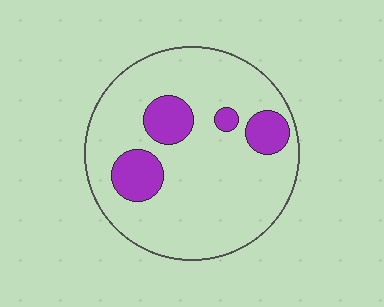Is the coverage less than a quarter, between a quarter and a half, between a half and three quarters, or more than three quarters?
Less than a quarter.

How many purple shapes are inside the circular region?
4.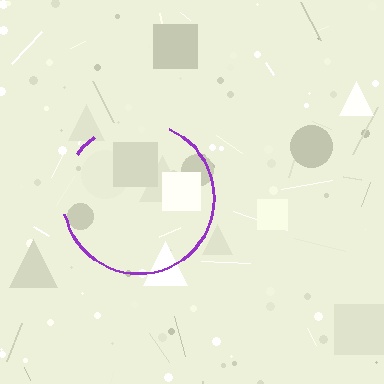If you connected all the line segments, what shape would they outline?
They would outline a circle.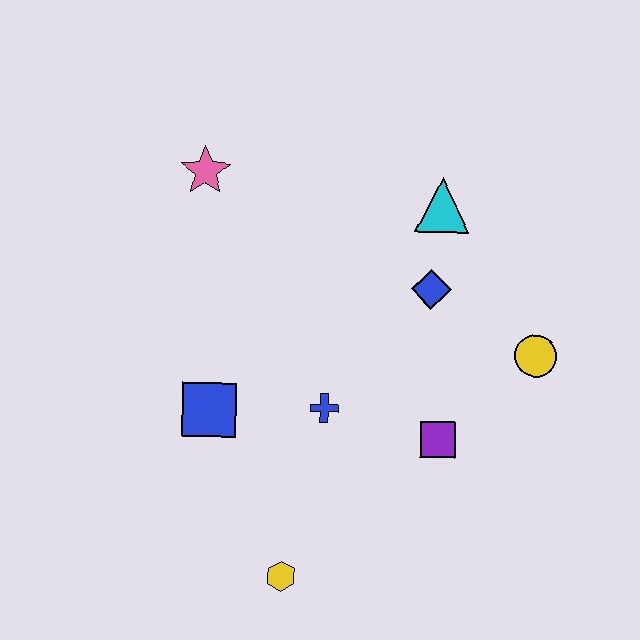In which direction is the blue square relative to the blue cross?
The blue square is to the left of the blue cross.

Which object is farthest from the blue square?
The yellow circle is farthest from the blue square.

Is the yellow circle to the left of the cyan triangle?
No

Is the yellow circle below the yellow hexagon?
No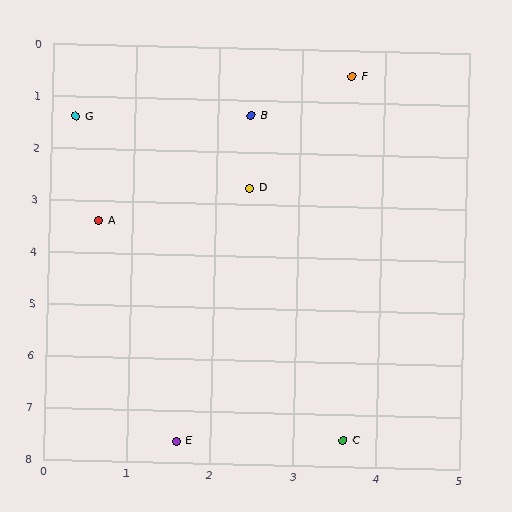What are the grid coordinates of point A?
Point A is at approximately (0.6, 3.4).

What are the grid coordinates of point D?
Point D is at approximately (2.4, 2.7).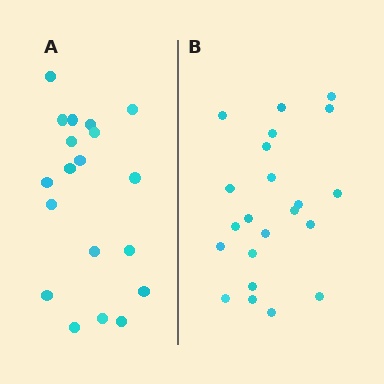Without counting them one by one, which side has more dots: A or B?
Region B (the right region) has more dots.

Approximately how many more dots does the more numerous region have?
Region B has just a few more — roughly 2 or 3 more dots than region A.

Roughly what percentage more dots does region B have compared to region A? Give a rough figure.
About 15% more.